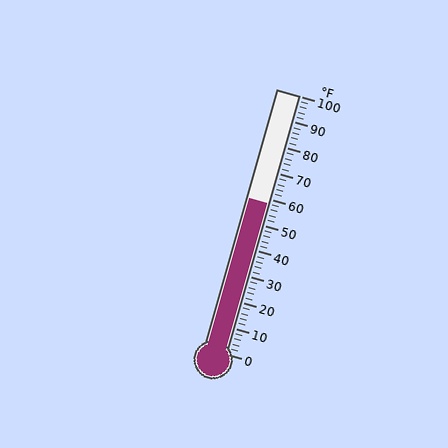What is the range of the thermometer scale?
The thermometer scale ranges from 0°F to 100°F.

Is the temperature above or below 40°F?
The temperature is above 40°F.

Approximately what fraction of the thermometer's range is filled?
The thermometer is filled to approximately 60% of its range.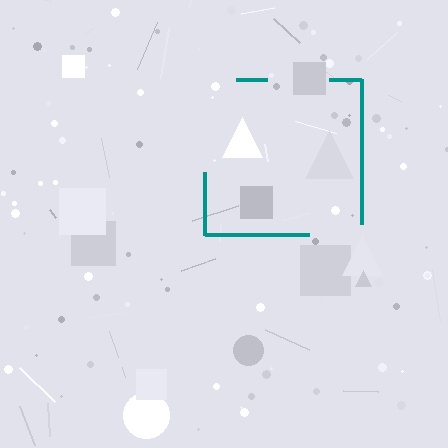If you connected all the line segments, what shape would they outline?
They would outline a square.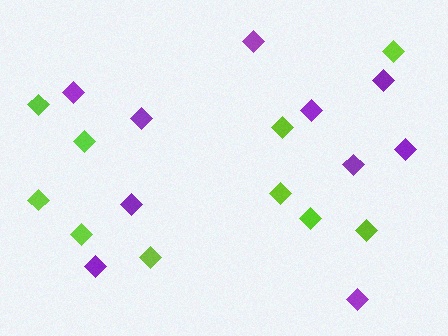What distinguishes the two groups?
There are 2 groups: one group of purple diamonds (10) and one group of lime diamonds (10).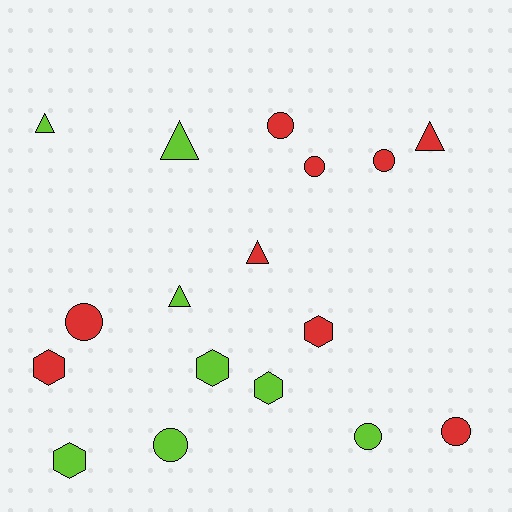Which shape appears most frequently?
Circle, with 7 objects.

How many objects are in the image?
There are 17 objects.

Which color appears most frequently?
Red, with 9 objects.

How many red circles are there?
There are 5 red circles.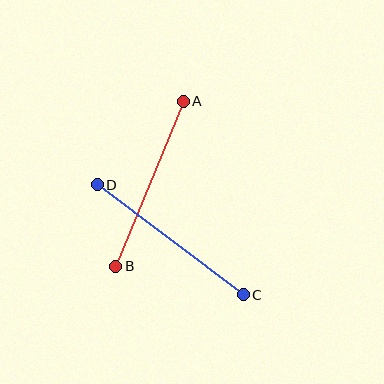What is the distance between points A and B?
The distance is approximately 178 pixels.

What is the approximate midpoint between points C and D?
The midpoint is at approximately (170, 240) pixels.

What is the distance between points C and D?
The distance is approximately 183 pixels.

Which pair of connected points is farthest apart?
Points C and D are farthest apart.